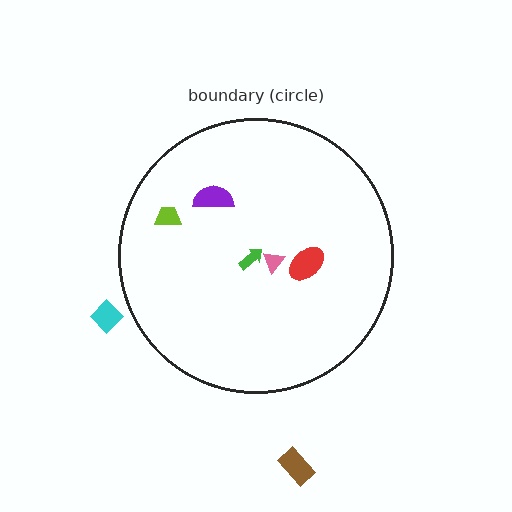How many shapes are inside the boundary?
5 inside, 2 outside.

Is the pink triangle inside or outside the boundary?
Inside.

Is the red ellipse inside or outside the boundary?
Inside.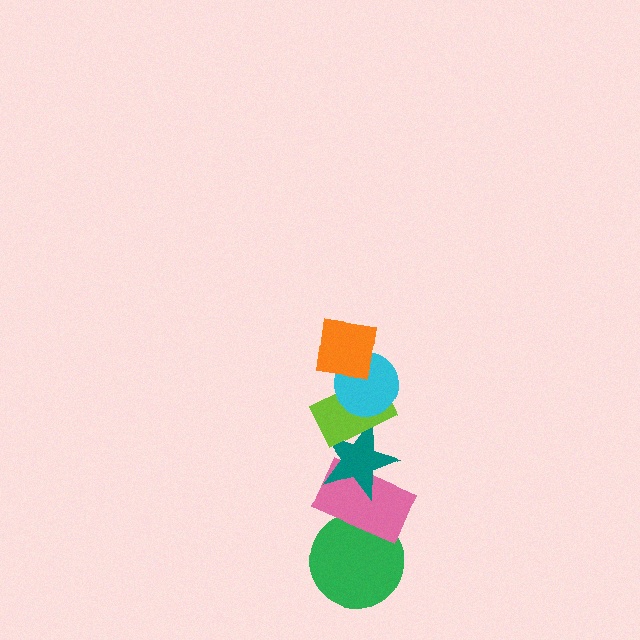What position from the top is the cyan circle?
The cyan circle is 2nd from the top.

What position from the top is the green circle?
The green circle is 6th from the top.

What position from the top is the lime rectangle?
The lime rectangle is 3rd from the top.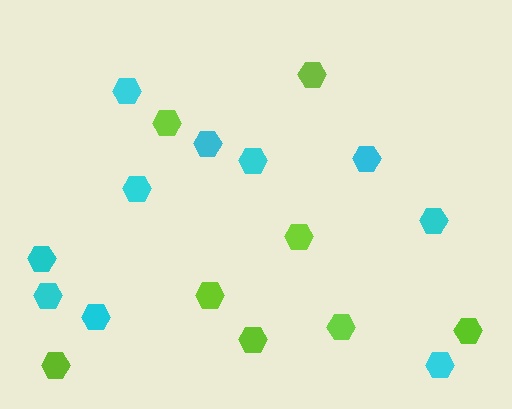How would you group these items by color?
There are 2 groups: one group of lime hexagons (8) and one group of cyan hexagons (10).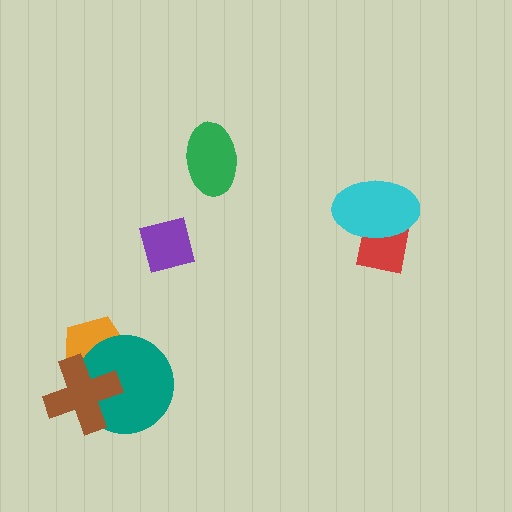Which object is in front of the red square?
The cyan ellipse is in front of the red square.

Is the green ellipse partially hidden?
No, no other shape covers it.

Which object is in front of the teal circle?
The brown cross is in front of the teal circle.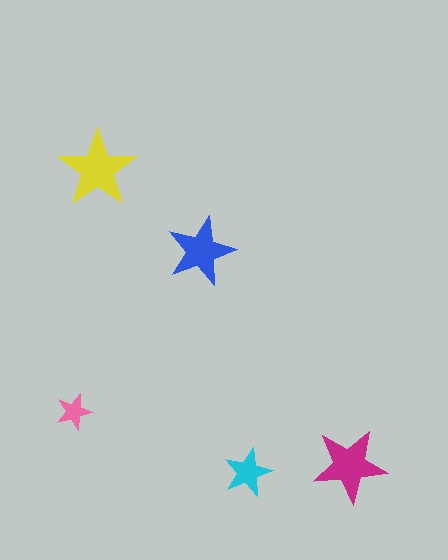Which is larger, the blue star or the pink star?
The blue one.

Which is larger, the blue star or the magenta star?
The magenta one.